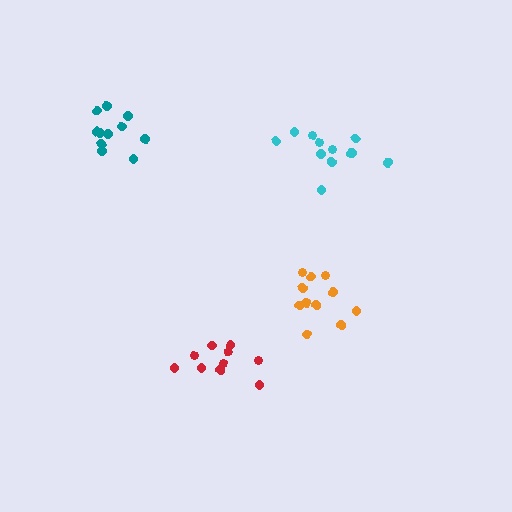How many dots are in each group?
Group 1: 11 dots, Group 2: 12 dots, Group 3: 10 dots, Group 4: 11 dots (44 total).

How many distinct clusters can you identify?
There are 4 distinct clusters.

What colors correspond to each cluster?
The clusters are colored: teal, cyan, red, orange.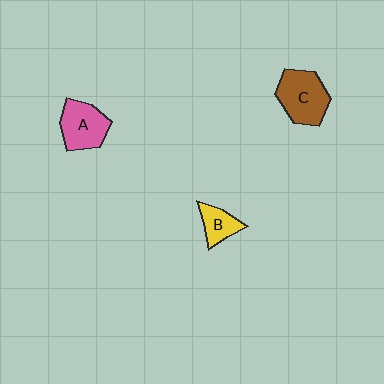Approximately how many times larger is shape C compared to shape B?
Approximately 2.0 times.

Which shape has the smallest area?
Shape B (yellow).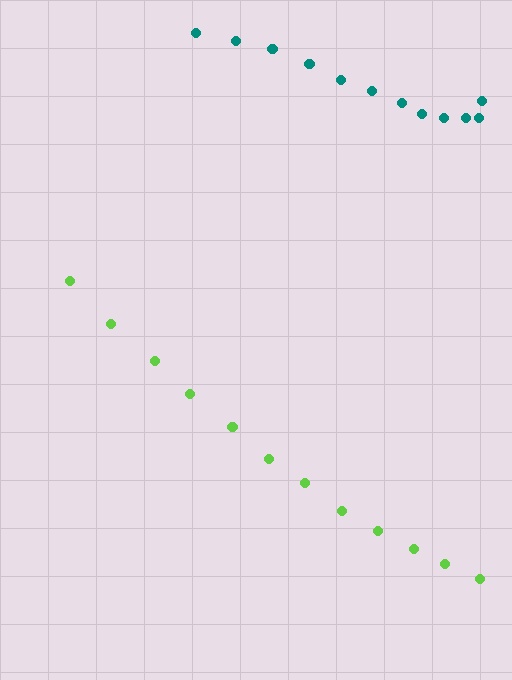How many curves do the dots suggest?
There are 2 distinct paths.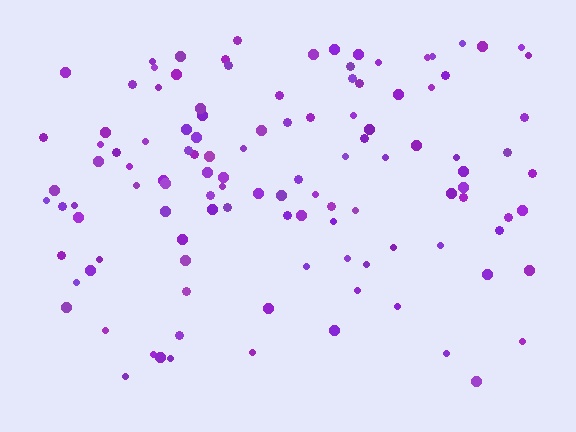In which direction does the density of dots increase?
From bottom to top, with the top side densest.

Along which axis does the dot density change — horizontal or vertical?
Vertical.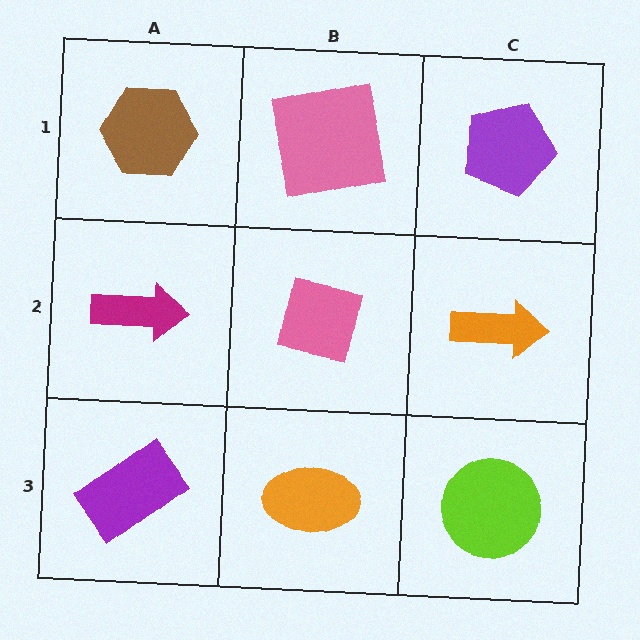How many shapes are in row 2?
3 shapes.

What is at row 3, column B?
An orange ellipse.